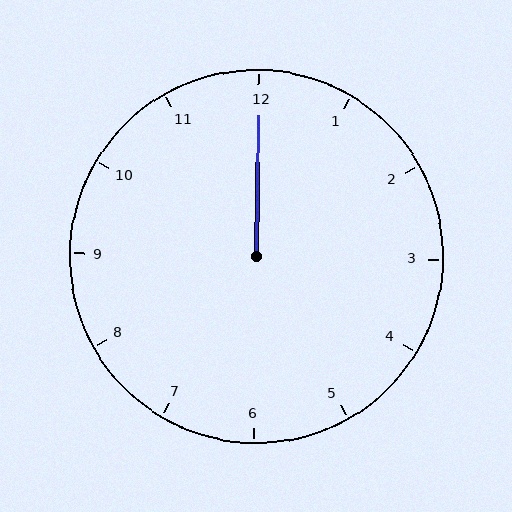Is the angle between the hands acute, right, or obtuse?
It is acute.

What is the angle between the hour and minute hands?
Approximately 0 degrees.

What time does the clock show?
12:00.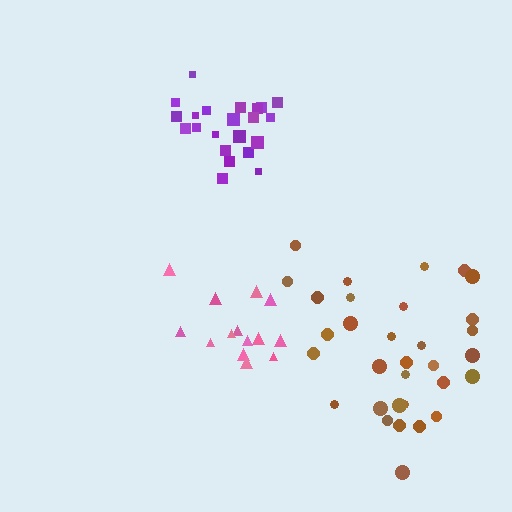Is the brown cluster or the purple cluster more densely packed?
Purple.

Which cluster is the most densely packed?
Pink.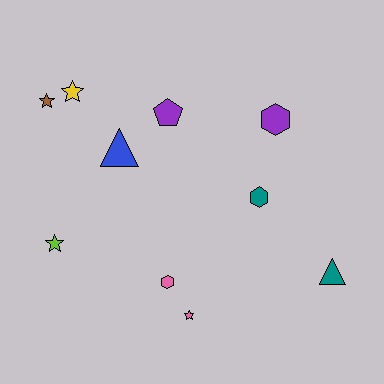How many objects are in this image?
There are 10 objects.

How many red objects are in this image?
There are no red objects.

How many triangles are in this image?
There are 2 triangles.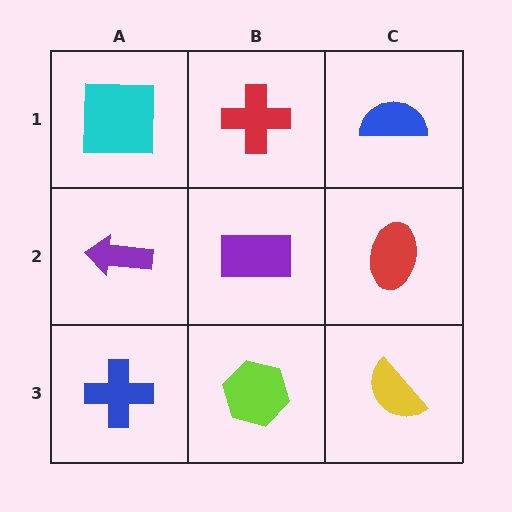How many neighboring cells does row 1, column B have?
3.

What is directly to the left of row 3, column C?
A lime hexagon.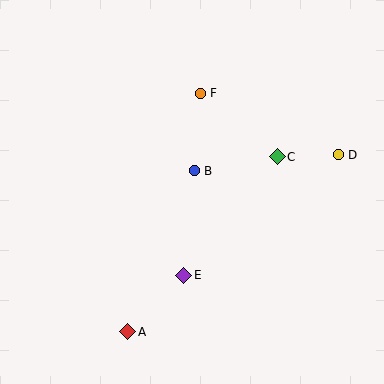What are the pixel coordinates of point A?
Point A is at (128, 332).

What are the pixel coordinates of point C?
Point C is at (277, 157).